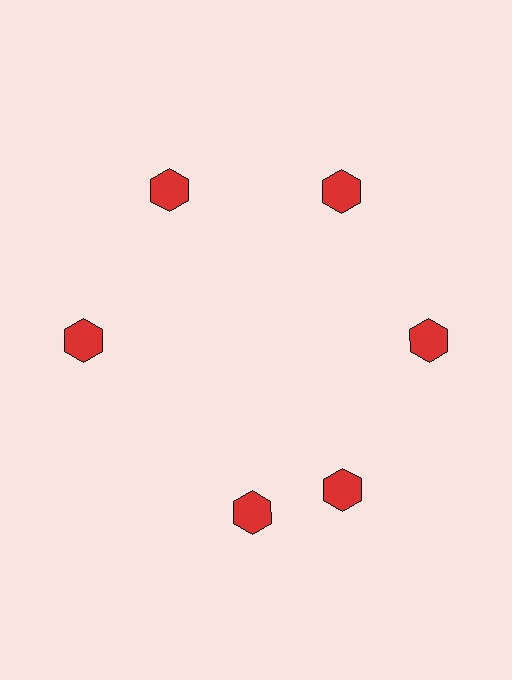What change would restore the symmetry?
The symmetry would be restored by rotating it back into even spacing with its neighbors so that all 6 hexagons sit at equal angles and equal distance from the center.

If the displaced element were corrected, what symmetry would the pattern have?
It would have 6-fold rotational symmetry — the pattern would map onto itself every 60 degrees.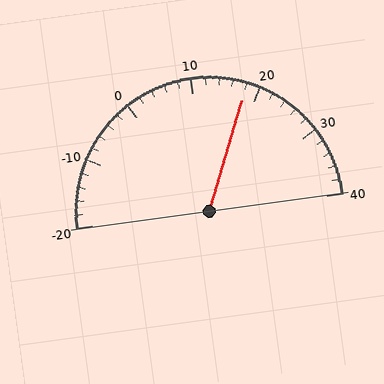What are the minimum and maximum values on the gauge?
The gauge ranges from -20 to 40.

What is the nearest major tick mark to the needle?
The nearest major tick mark is 20.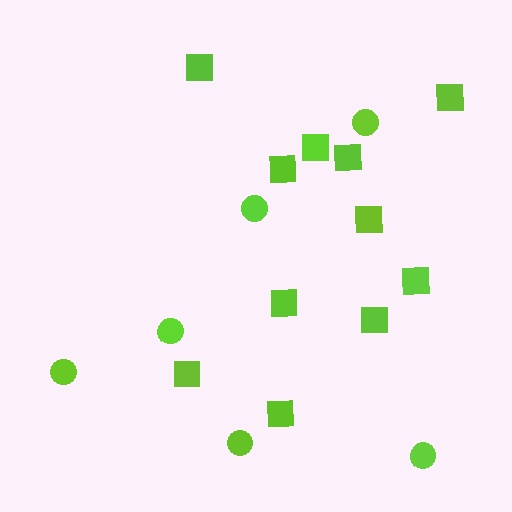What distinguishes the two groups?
There are 2 groups: one group of squares (11) and one group of circles (6).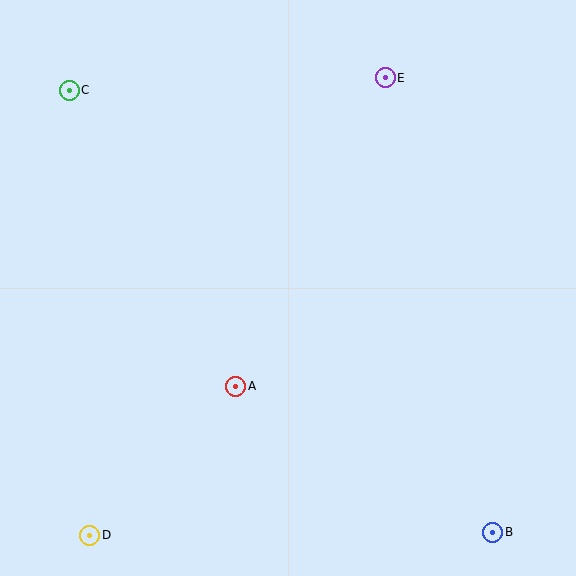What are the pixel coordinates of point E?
Point E is at (385, 78).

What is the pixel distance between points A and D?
The distance between A and D is 209 pixels.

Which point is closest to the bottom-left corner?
Point D is closest to the bottom-left corner.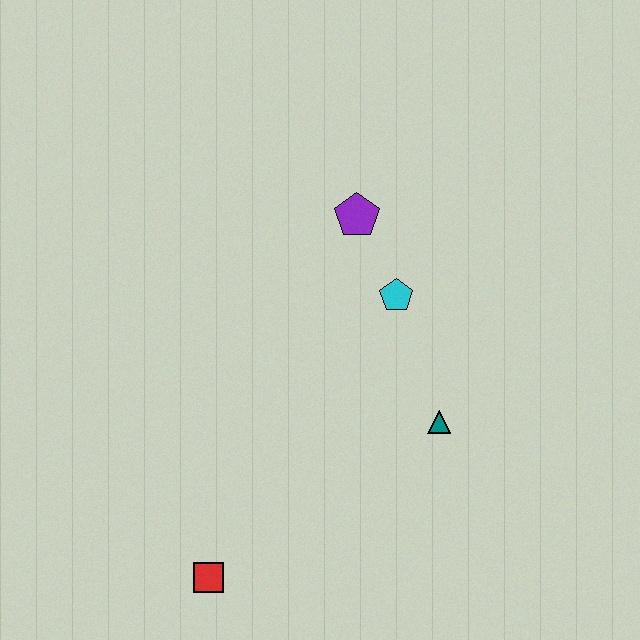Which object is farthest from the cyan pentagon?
The red square is farthest from the cyan pentagon.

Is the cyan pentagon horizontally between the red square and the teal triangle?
Yes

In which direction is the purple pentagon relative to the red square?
The purple pentagon is above the red square.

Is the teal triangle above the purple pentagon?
No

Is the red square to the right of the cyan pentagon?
No